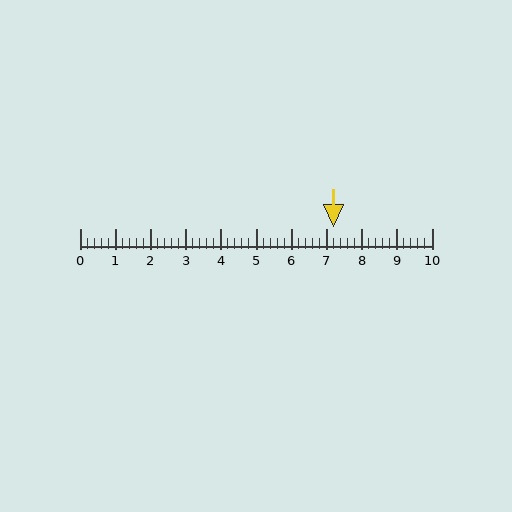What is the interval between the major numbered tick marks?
The major tick marks are spaced 1 units apart.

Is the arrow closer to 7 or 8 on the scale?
The arrow is closer to 7.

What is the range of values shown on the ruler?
The ruler shows values from 0 to 10.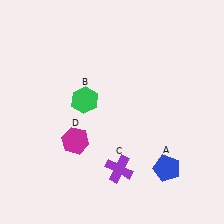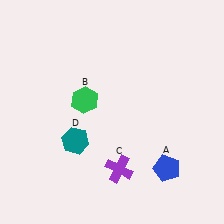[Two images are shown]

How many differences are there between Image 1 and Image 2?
There is 1 difference between the two images.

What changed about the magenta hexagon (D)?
In Image 1, D is magenta. In Image 2, it changed to teal.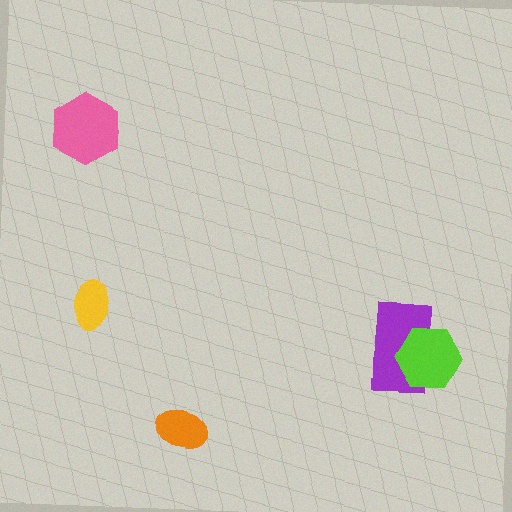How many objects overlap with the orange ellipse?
0 objects overlap with the orange ellipse.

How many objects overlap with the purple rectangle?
1 object overlaps with the purple rectangle.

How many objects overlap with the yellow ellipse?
0 objects overlap with the yellow ellipse.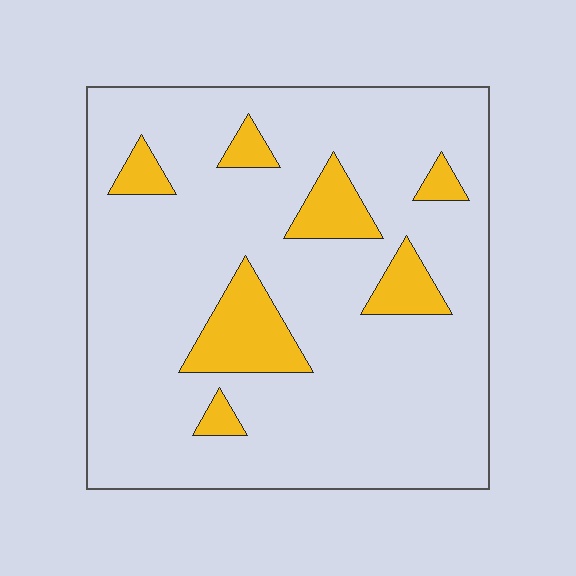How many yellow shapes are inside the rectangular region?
7.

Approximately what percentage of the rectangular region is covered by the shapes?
Approximately 15%.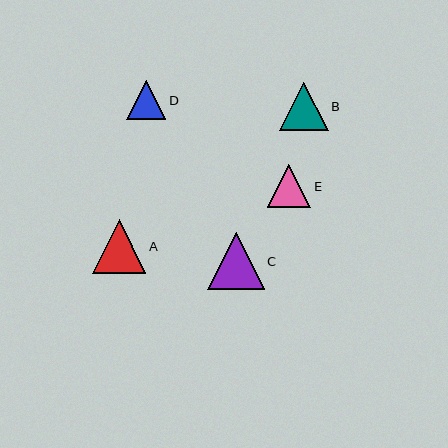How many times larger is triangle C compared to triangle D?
Triangle C is approximately 1.5 times the size of triangle D.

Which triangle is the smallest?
Triangle D is the smallest with a size of approximately 39 pixels.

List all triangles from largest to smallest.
From largest to smallest: C, A, B, E, D.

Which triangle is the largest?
Triangle C is the largest with a size of approximately 57 pixels.